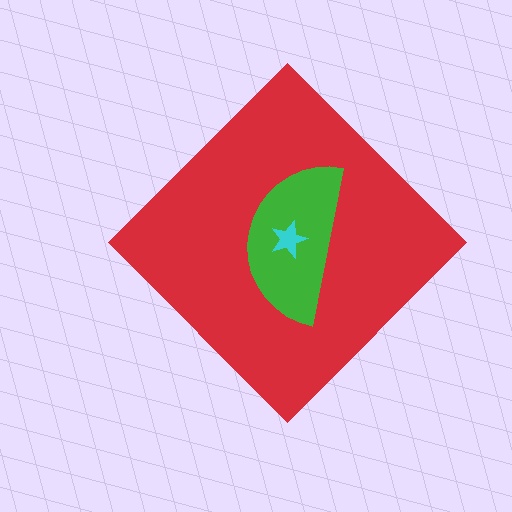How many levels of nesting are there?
3.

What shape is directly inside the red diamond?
The green semicircle.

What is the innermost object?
The cyan star.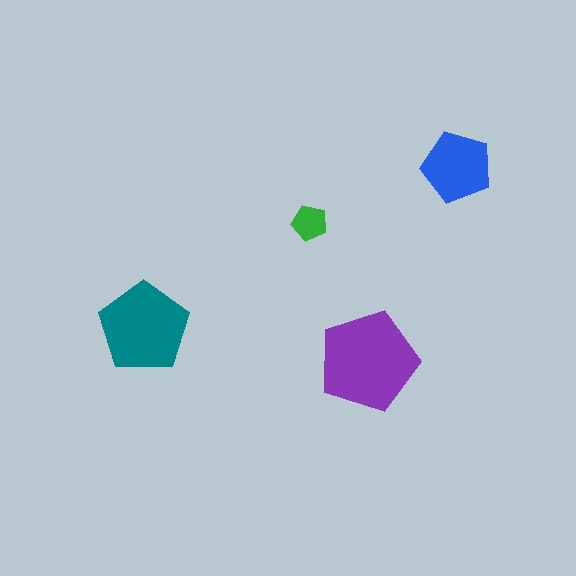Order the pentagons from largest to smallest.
the purple one, the teal one, the blue one, the green one.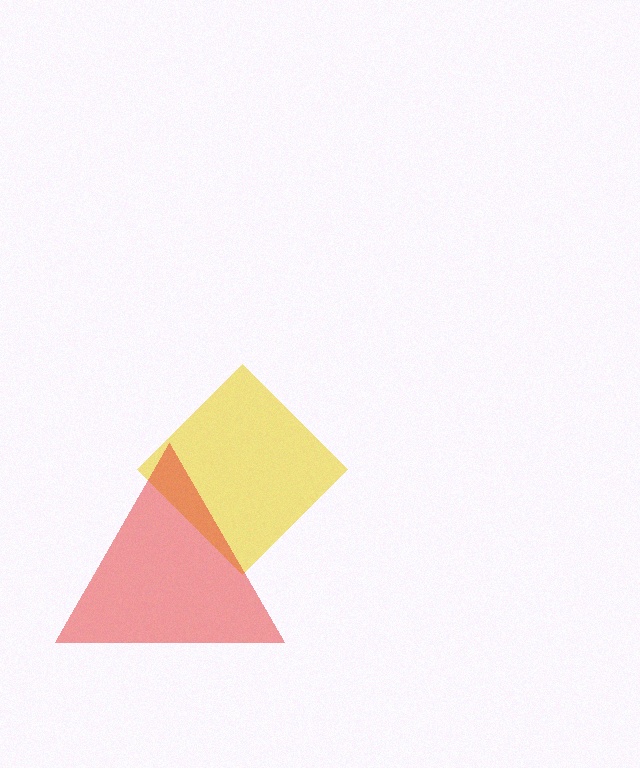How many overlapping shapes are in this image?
There are 2 overlapping shapes in the image.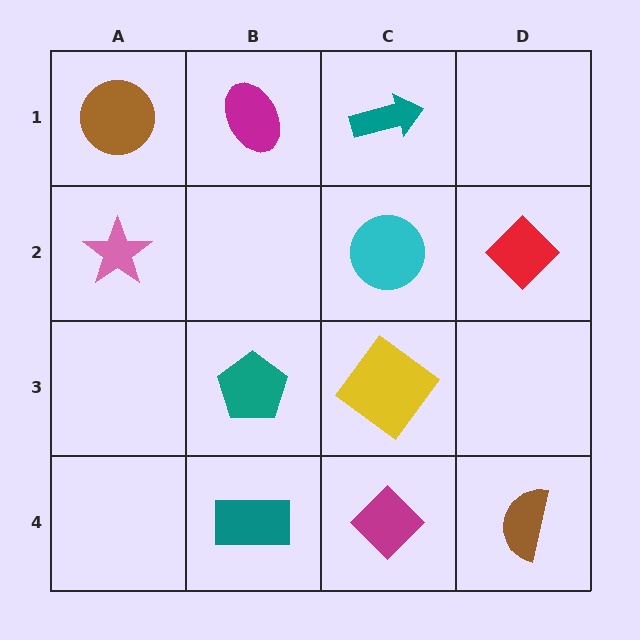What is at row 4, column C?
A magenta diamond.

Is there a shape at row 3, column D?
No, that cell is empty.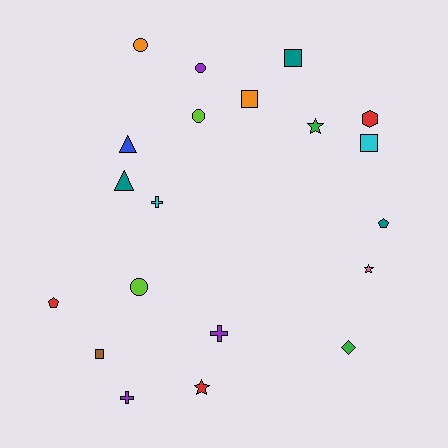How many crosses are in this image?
There are 3 crosses.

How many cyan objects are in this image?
There are 2 cyan objects.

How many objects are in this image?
There are 20 objects.